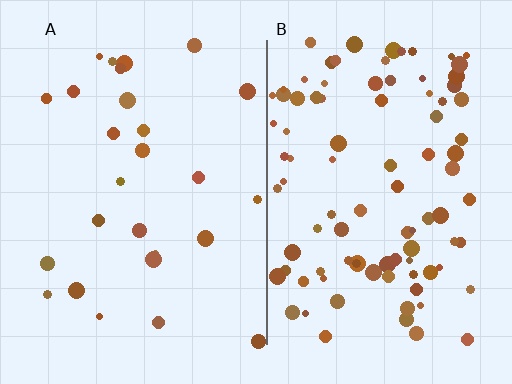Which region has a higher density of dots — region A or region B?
B (the right).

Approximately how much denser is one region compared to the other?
Approximately 3.5× — region B over region A.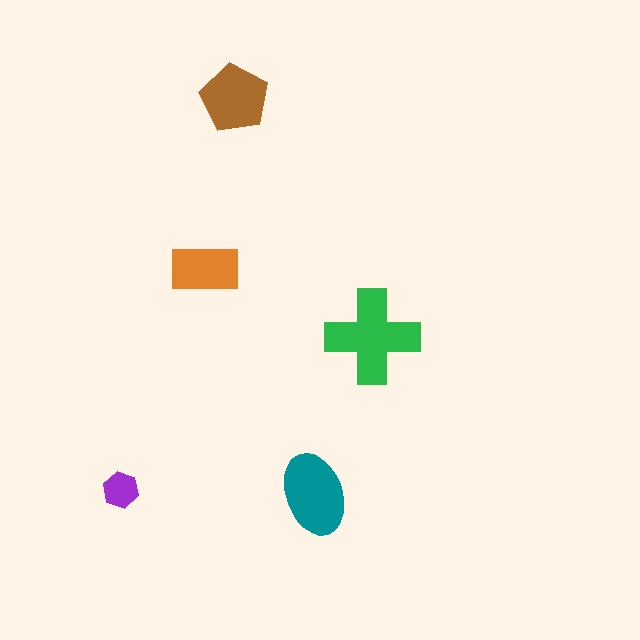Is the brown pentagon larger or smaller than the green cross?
Smaller.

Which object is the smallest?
The purple hexagon.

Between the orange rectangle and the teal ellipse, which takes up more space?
The teal ellipse.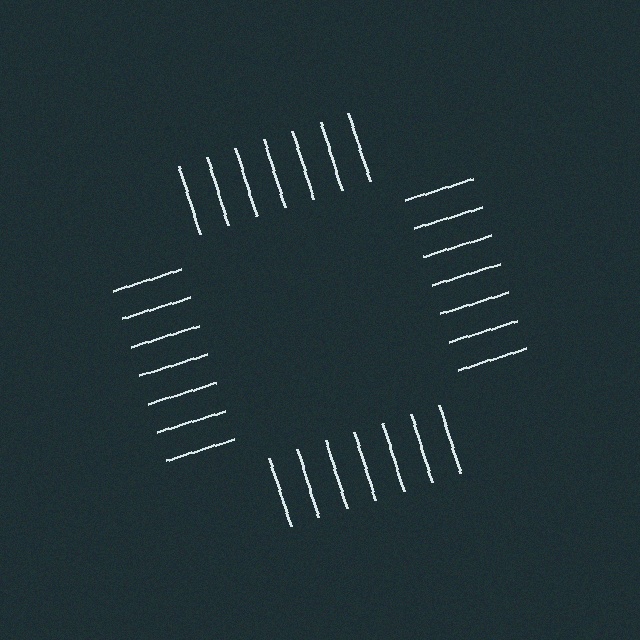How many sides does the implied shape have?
4 sides — the line-ends trace a square.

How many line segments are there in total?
28 — 7 along each of the 4 edges.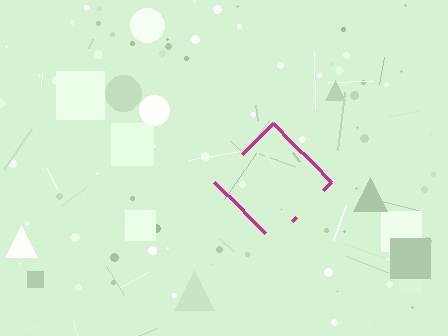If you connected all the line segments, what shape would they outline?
They would outline a diamond.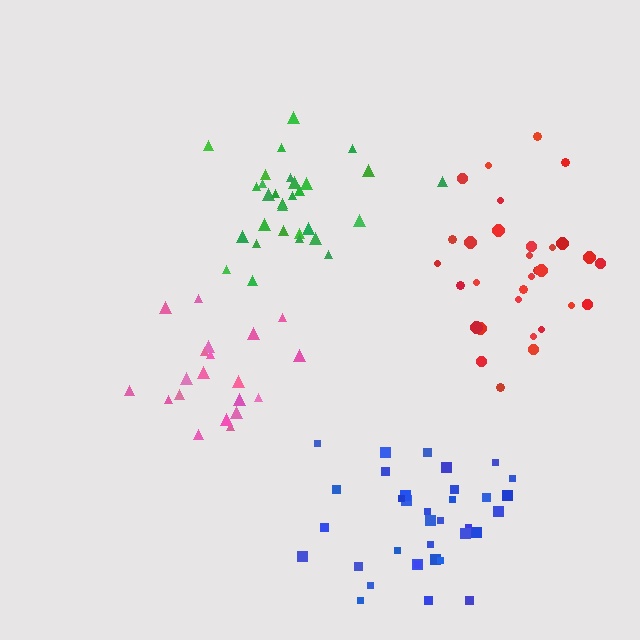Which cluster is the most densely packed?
Green.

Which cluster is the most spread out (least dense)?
Red.